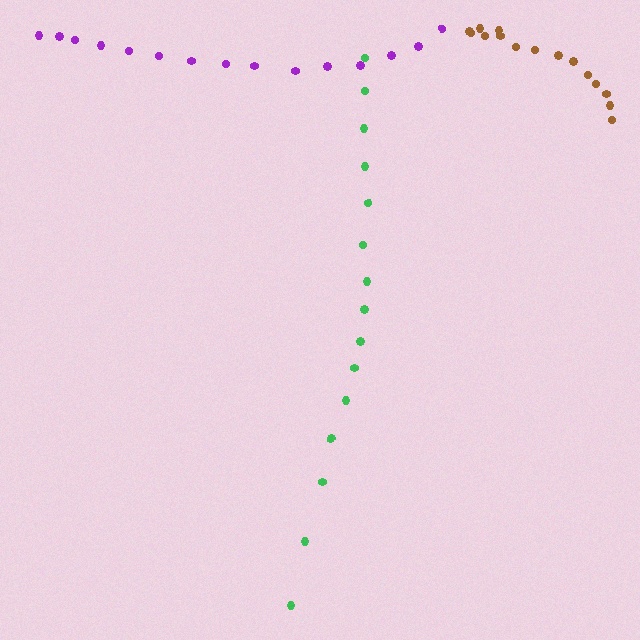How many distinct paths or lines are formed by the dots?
There are 3 distinct paths.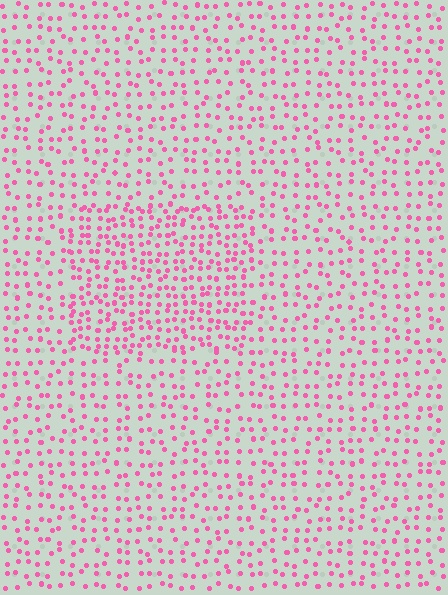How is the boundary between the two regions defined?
The boundary is defined by a change in element density (approximately 1.7x ratio). All elements are the same color, size, and shape.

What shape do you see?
I see a rectangle.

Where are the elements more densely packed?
The elements are more densely packed inside the rectangle boundary.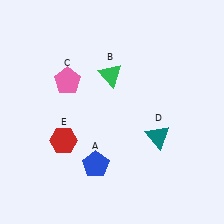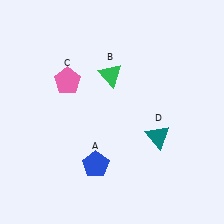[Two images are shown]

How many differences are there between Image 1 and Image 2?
There is 1 difference between the two images.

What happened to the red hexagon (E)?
The red hexagon (E) was removed in Image 2. It was in the bottom-left area of Image 1.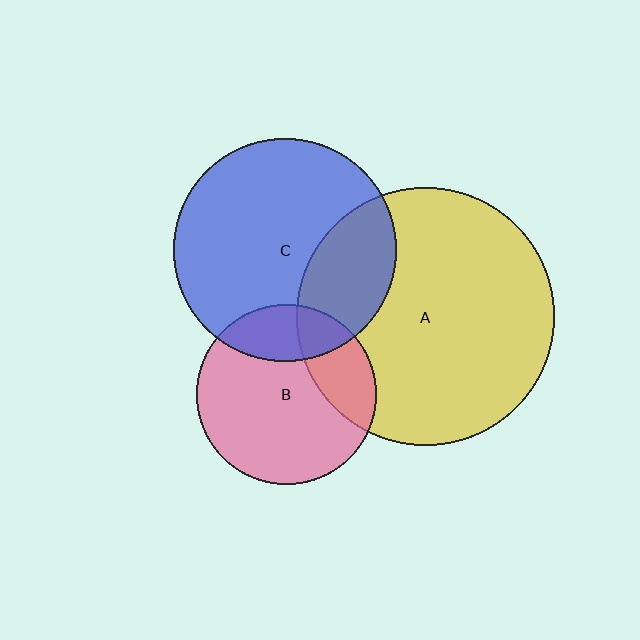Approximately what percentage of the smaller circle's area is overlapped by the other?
Approximately 20%.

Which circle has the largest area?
Circle A (yellow).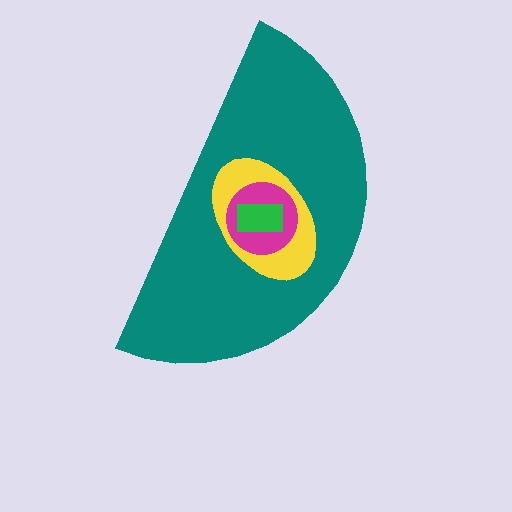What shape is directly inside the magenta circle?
The green rectangle.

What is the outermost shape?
The teal semicircle.